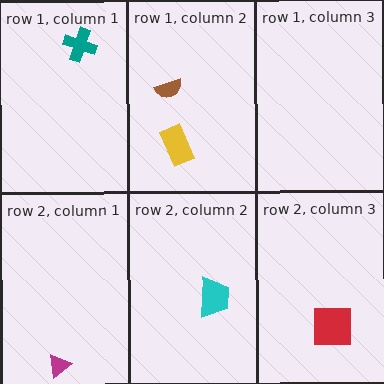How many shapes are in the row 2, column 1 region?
1.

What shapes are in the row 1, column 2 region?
The brown semicircle, the yellow rectangle.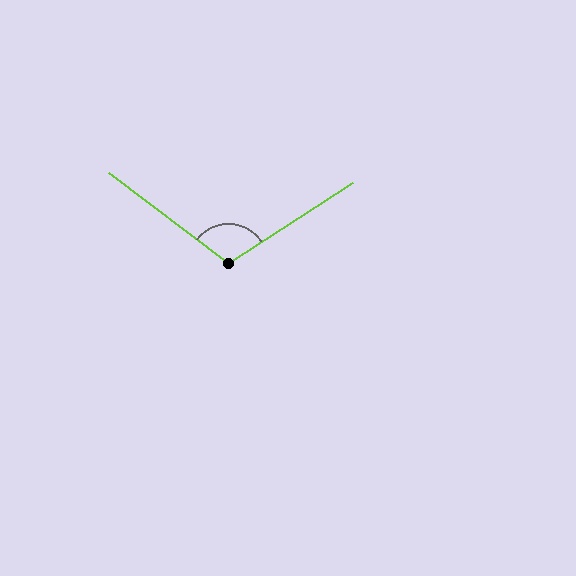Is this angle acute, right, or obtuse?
It is obtuse.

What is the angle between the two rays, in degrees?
Approximately 110 degrees.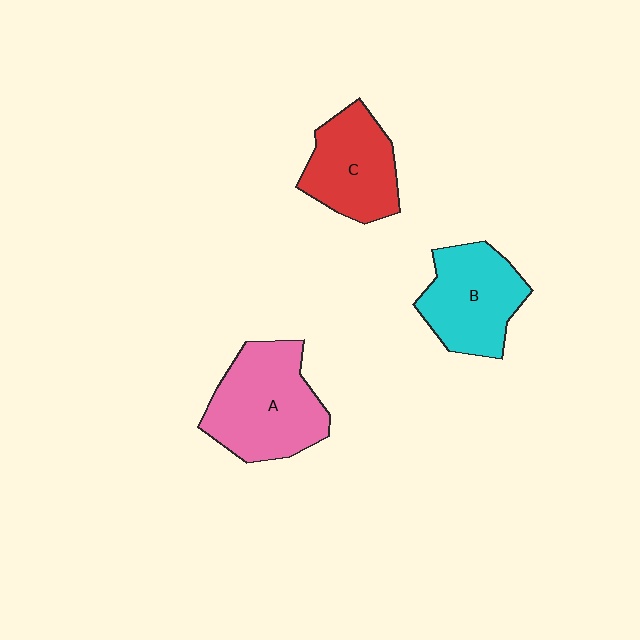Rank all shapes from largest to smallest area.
From largest to smallest: A (pink), B (cyan), C (red).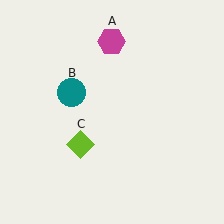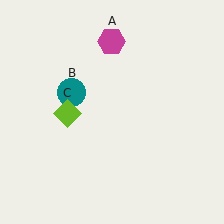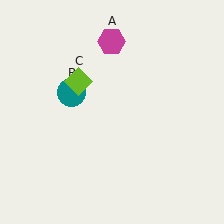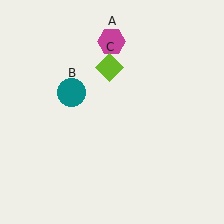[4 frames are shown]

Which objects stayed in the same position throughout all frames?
Magenta hexagon (object A) and teal circle (object B) remained stationary.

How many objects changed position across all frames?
1 object changed position: lime diamond (object C).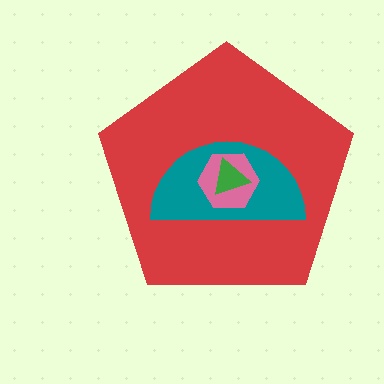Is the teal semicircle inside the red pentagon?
Yes.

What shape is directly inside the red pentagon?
The teal semicircle.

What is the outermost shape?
The red pentagon.